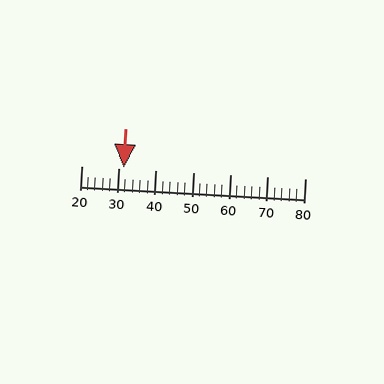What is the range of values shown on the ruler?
The ruler shows values from 20 to 80.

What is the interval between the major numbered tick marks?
The major tick marks are spaced 10 units apart.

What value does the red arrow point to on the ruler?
The red arrow points to approximately 32.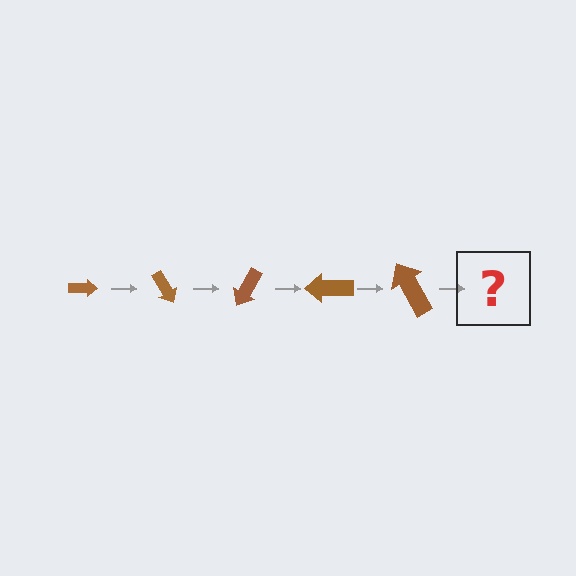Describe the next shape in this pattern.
It should be an arrow, larger than the previous one and rotated 300 degrees from the start.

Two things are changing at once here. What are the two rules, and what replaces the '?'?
The two rules are that the arrow grows larger each step and it rotates 60 degrees each step. The '?' should be an arrow, larger than the previous one and rotated 300 degrees from the start.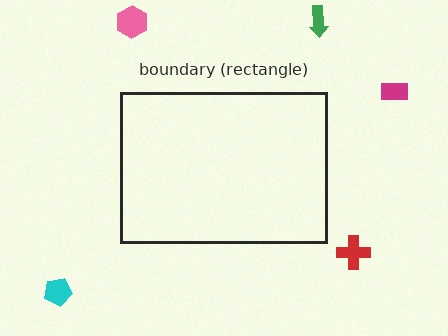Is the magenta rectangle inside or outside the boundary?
Outside.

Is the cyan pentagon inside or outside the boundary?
Outside.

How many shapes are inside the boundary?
0 inside, 5 outside.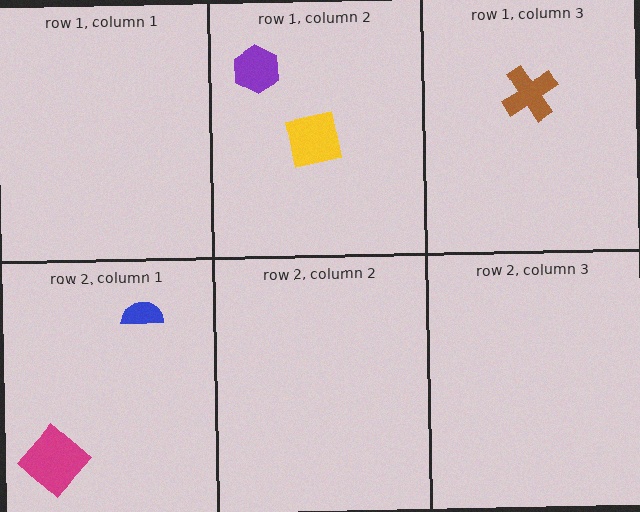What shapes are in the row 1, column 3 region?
The brown cross.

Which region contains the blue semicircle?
The row 2, column 1 region.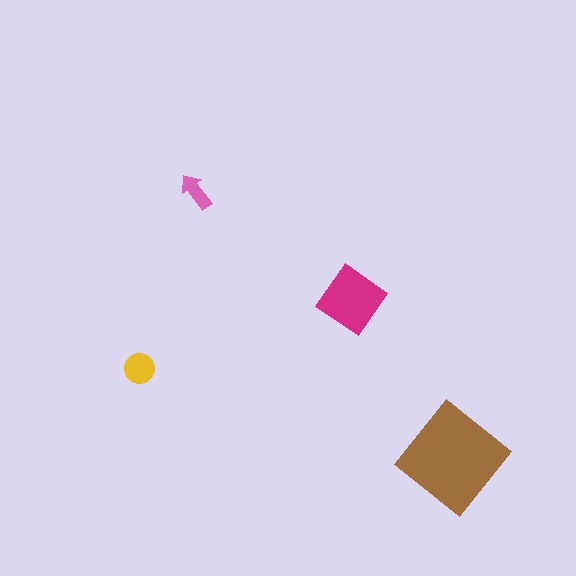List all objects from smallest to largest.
The pink arrow, the yellow circle, the magenta diamond, the brown diamond.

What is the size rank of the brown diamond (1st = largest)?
1st.